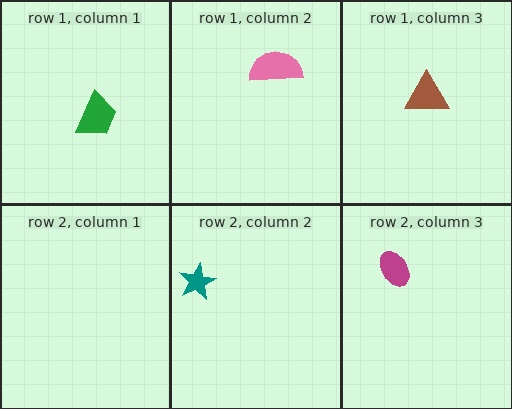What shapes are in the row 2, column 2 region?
The teal star.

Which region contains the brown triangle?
The row 1, column 3 region.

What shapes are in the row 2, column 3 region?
The magenta ellipse.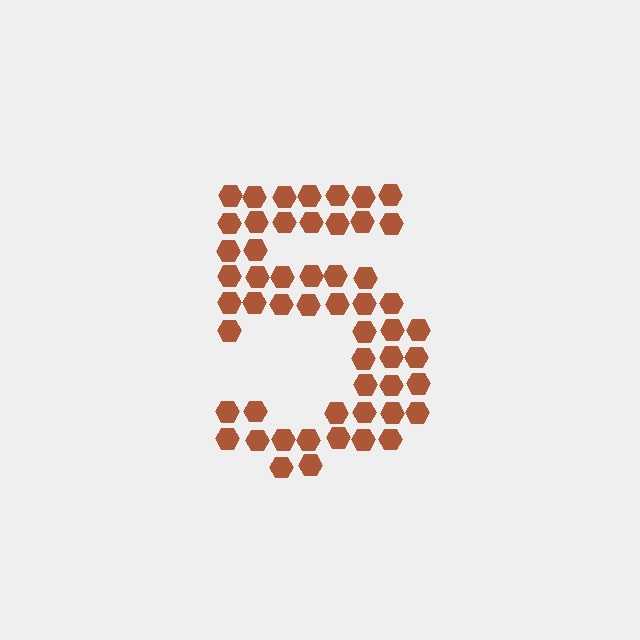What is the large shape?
The large shape is the digit 5.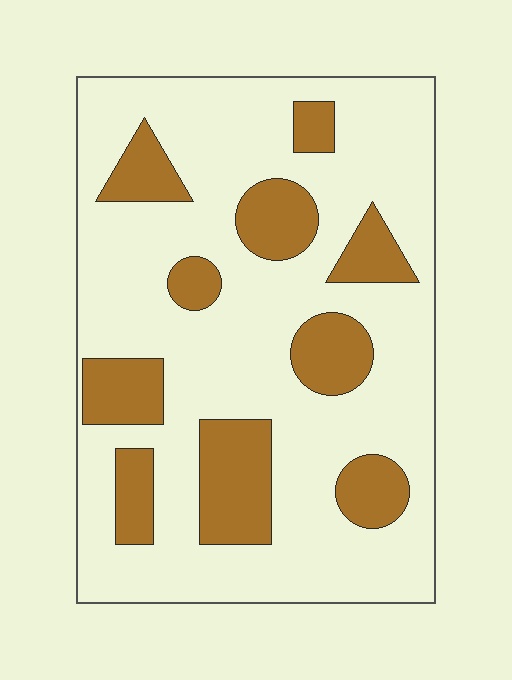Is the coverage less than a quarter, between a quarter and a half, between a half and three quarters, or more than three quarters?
Less than a quarter.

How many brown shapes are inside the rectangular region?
10.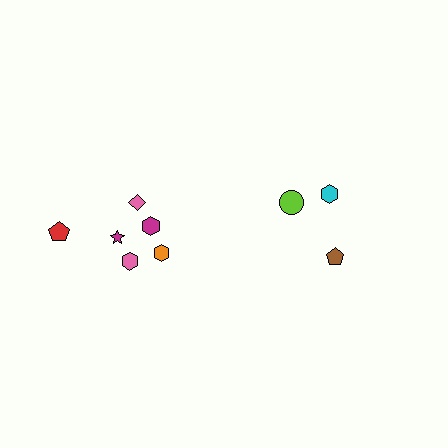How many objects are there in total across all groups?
There are 9 objects.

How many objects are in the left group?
There are 6 objects.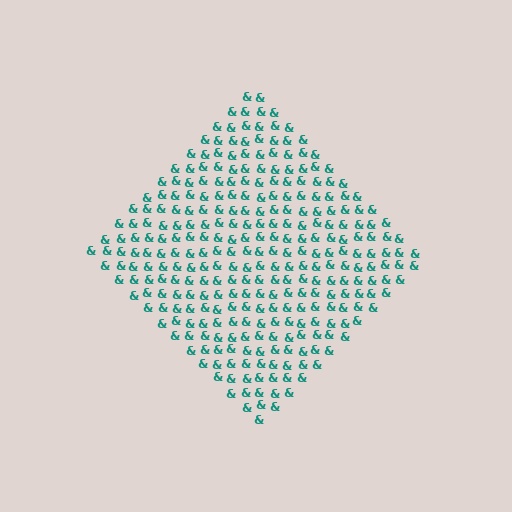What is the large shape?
The large shape is a diamond.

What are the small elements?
The small elements are ampersands.